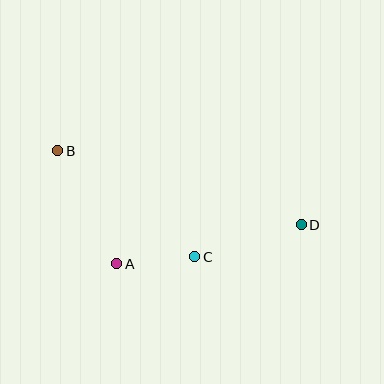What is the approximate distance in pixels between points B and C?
The distance between B and C is approximately 173 pixels.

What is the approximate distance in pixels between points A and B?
The distance between A and B is approximately 128 pixels.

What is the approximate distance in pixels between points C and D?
The distance between C and D is approximately 111 pixels.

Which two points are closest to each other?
Points A and C are closest to each other.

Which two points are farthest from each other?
Points B and D are farthest from each other.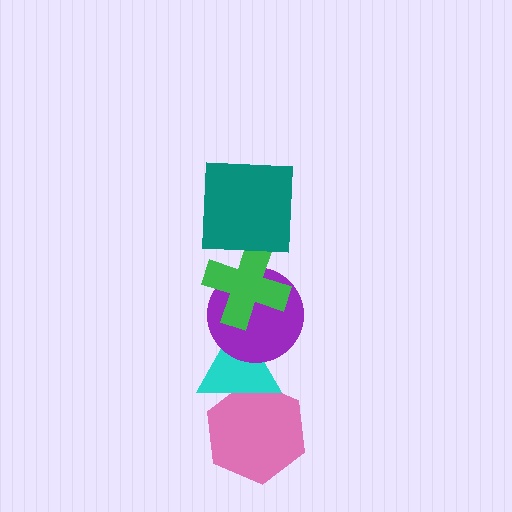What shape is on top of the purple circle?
The green cross is on top of the purple circle.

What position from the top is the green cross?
The green cross is 2nd from the top.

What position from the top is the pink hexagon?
The pink hexagon is 5th from the top.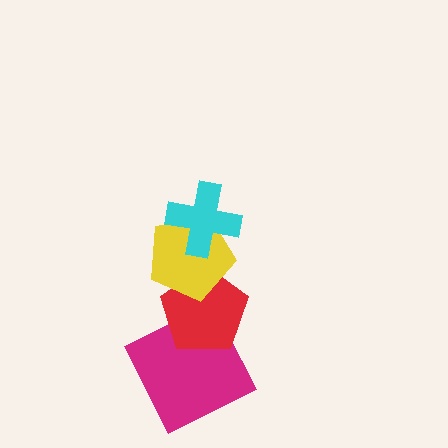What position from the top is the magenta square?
The magenta square is 4th from the top.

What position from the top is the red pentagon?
The red pentagon is 3rd from the top.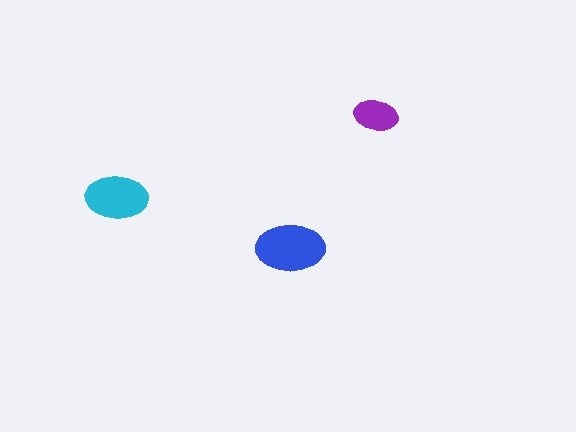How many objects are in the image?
There are 3 objects in the image.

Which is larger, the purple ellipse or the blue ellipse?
The blue one.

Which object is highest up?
The purple ellipse is topmost.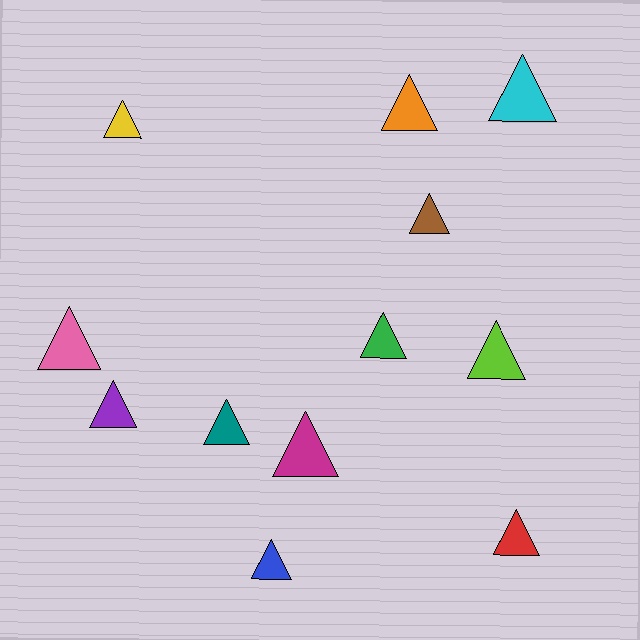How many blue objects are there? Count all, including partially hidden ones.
There is 1 blue object.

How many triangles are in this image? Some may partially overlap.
There are 12 triangles.